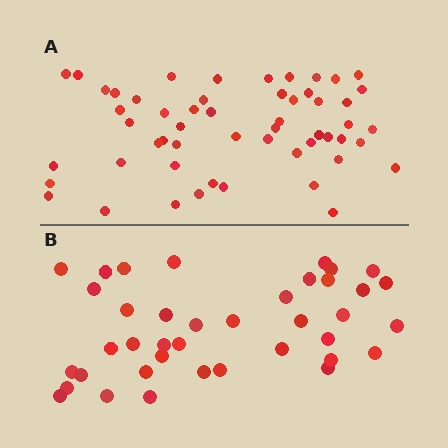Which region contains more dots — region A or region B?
Region A (the top region) has more dots.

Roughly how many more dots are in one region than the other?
Region A has approximately 15 more dots than region B.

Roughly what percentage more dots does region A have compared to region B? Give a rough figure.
About 40% more.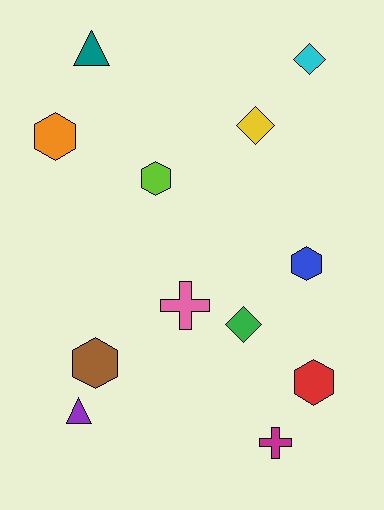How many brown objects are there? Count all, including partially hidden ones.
There is 1 brown object.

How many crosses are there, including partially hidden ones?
There are 2 crosses.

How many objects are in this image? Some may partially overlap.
There are 12 objects.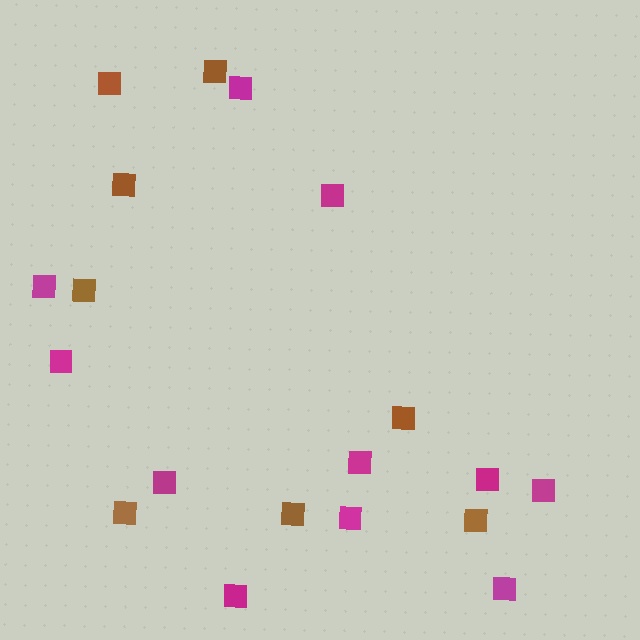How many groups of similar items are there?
There are 2 groups: one group of brown squares (8) and one group of magenta squares (11).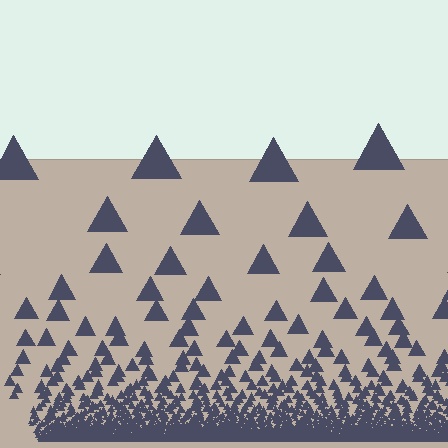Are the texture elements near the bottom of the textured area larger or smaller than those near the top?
Smaller. The gradient is inverted — elements near the bottom are smaller and denser.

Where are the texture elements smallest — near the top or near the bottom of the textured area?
Near the bottom.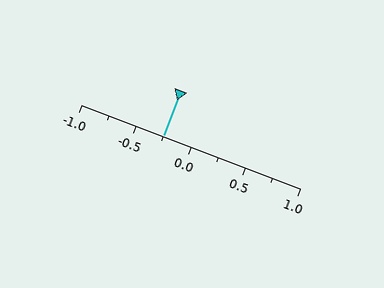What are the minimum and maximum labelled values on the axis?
The axis runs from -1.0 to 1.0.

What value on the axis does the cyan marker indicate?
The marker indicates approximately -0.25.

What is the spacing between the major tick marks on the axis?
The major ticks are spaced 0.5 apart.